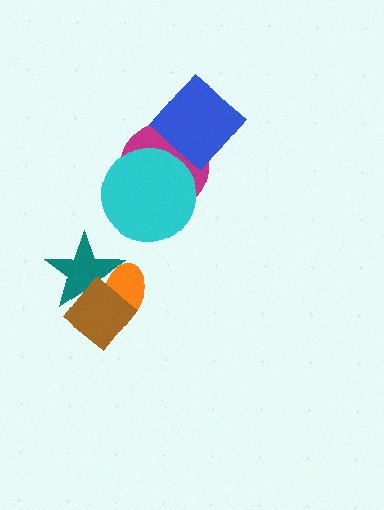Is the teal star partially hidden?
Yes, it is partially covered by another shape.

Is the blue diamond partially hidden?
No, no other shape covers it.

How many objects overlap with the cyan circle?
1 object overlaps with the cyan circle.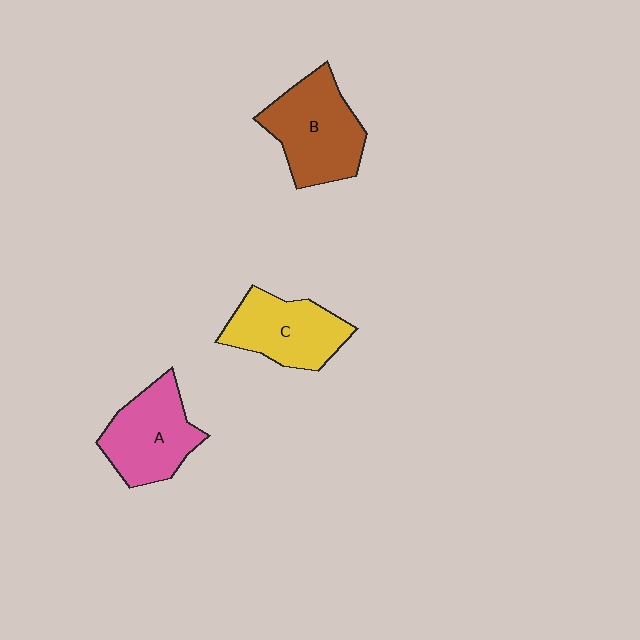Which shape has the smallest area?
Shape C (yellow).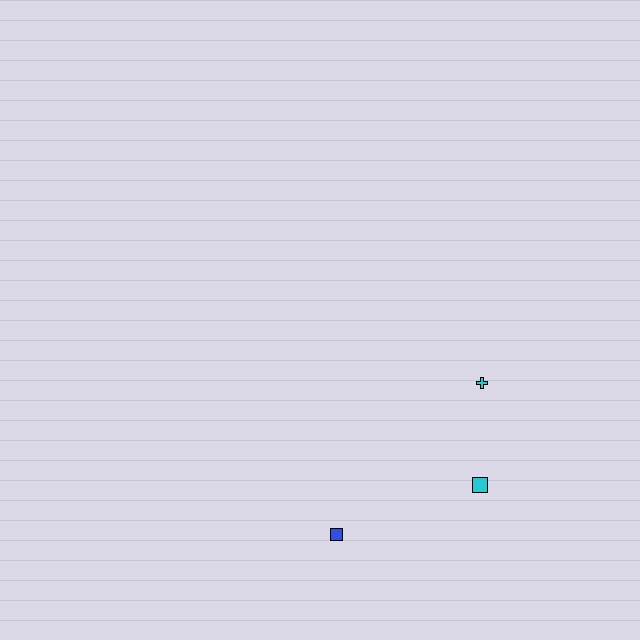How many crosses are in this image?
There is 1 cross.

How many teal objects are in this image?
There are no teal objects.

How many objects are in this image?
There are 3 objects.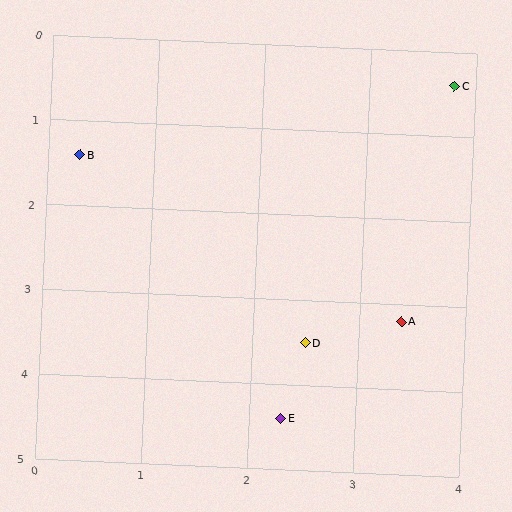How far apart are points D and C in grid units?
Points D and C are about 3.4 grid units apart.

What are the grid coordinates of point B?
Point B is at approximately (0.3, 1.4).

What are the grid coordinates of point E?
Point E is at approximately (2.3, 4.4).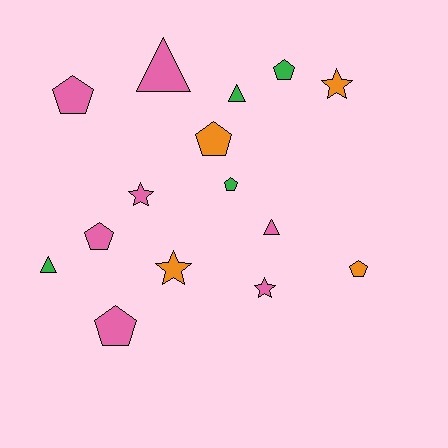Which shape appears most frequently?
Pentagon, with 7 objects.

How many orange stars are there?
There are 2 orange stars.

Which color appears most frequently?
Pink, with 7 objects.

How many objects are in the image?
There are 15 objects.